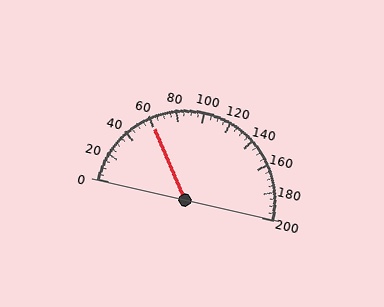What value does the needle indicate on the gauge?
The needle indicates approximately 60.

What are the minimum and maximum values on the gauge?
The gauge ranges from 0 to 200.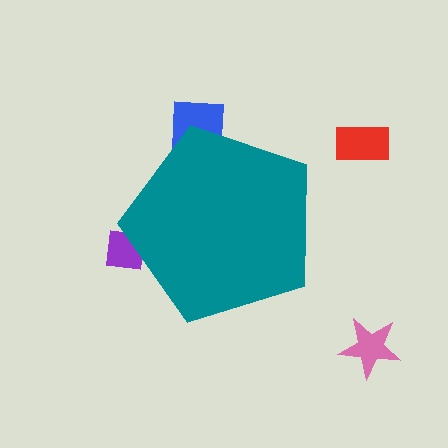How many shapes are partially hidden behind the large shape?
2 shapes are partially hidden.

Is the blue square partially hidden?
Yes, the blue square is partially hidden behind the teal pentagon.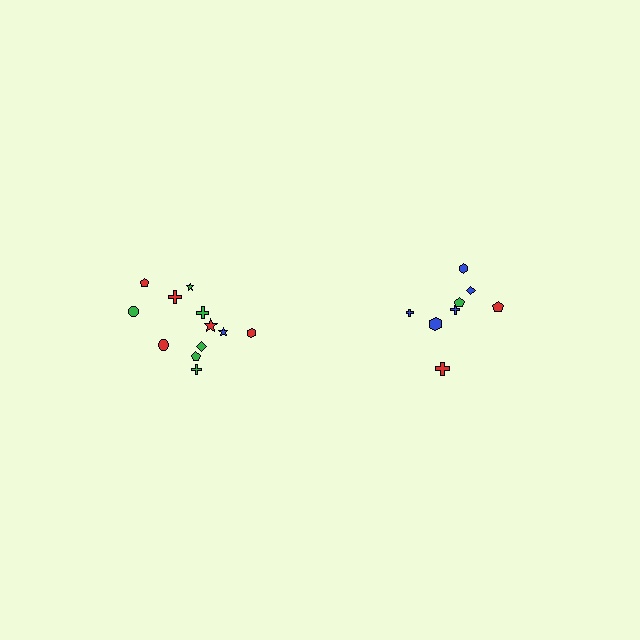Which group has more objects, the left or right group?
The left group.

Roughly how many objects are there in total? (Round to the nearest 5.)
Roughly 20 objects in total.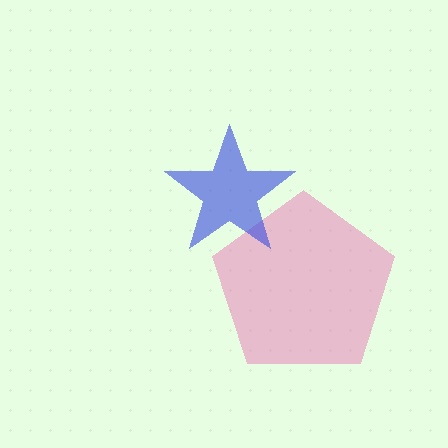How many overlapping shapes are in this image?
There are 2 overlapping shapes in the image.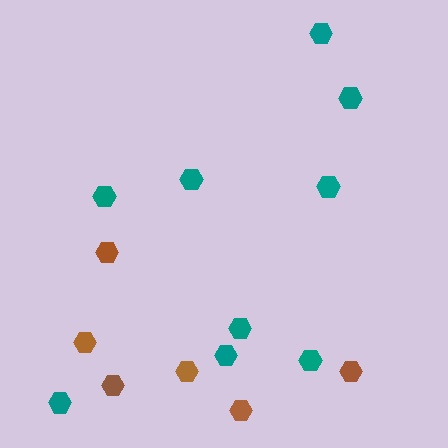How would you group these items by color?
There are 2 groups: one group of teal hexagons (9) and one group of brown hexagons (6).